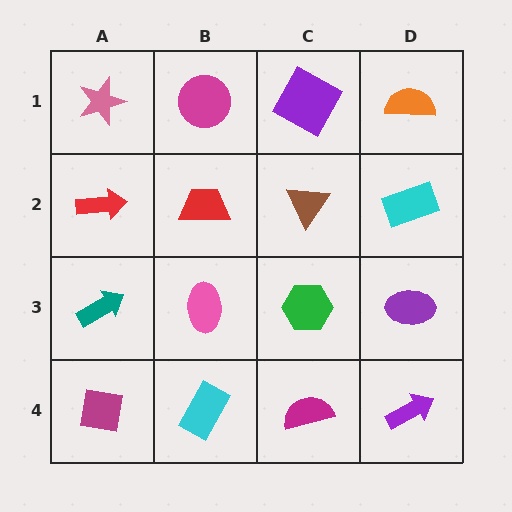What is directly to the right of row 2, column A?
A red trapezoid.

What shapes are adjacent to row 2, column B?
A magenta circle (row 1, column B), a pink ellipse (row 3, column B), a red arrow (row 2, column A), a brown triangle (row 2, column C).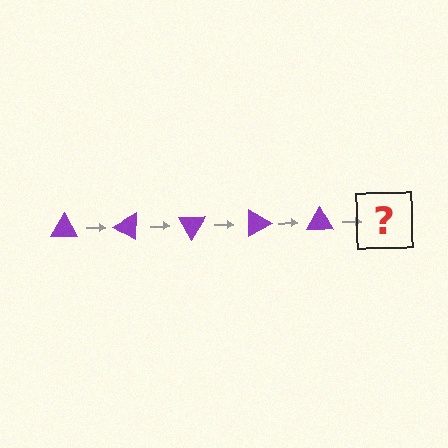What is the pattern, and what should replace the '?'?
The pattern is that the triangle rotates 30 degrees each step. The '?' should be a purple triangle rotated 150 degrees.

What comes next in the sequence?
The next element should be a purple triangle rotated 150 degrees.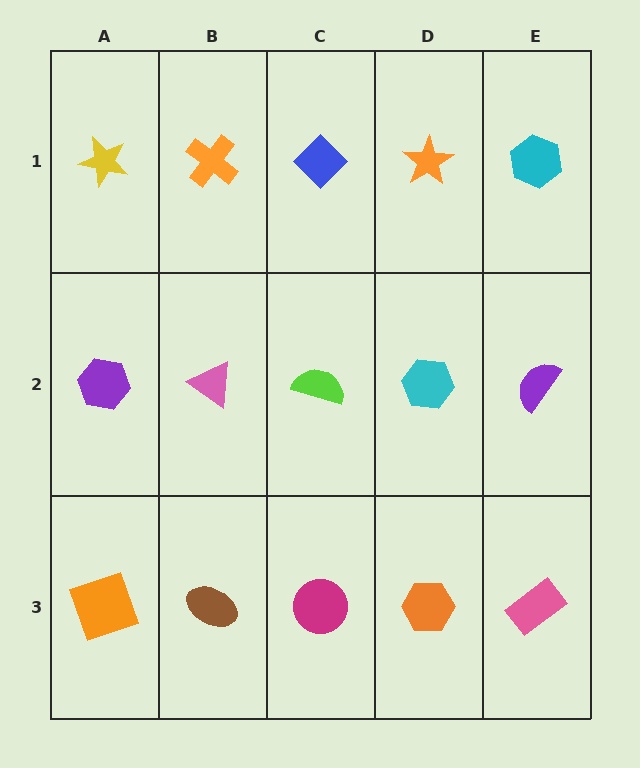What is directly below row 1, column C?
A lime semicircle.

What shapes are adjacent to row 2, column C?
A blue diamond (row 1, column C), a magenta circle (row 3, column C), a pink triangle (row 2, column B), a cyan hexagon (row 2, column D).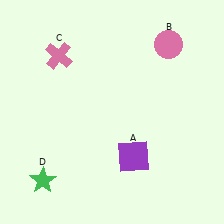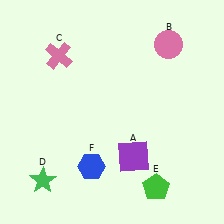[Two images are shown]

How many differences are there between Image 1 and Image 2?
There are 2 differences between the two images.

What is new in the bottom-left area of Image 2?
A blue hexagon (F) was added in the bottom-left area of Image 2.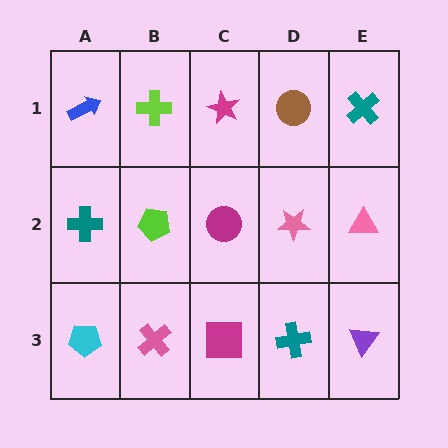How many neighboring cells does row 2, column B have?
4.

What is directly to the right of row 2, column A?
A lime pentagon.